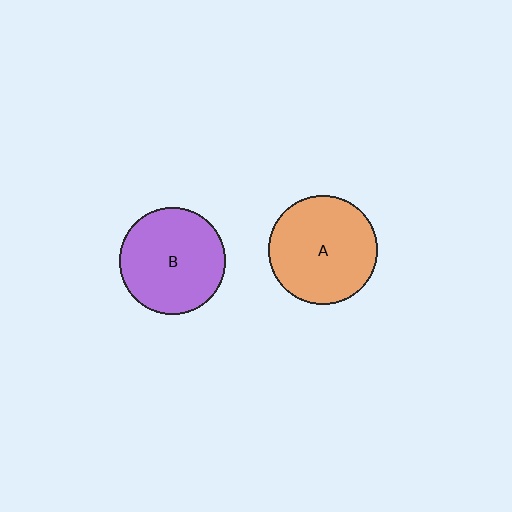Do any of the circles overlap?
No, none of the circles overlap.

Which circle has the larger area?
Circle A (orange).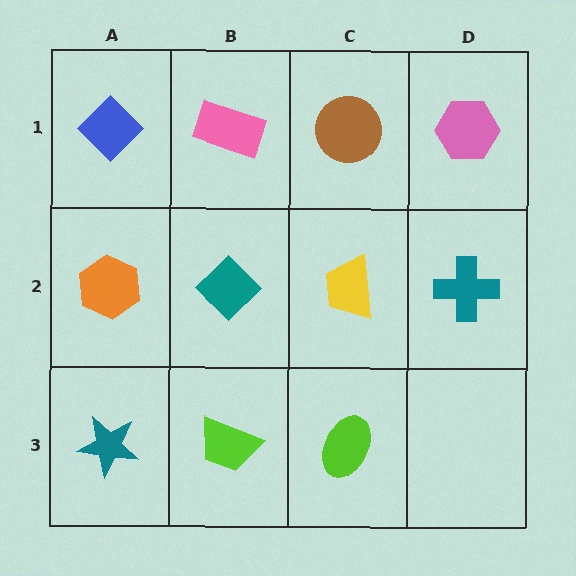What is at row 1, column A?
A blue diamond.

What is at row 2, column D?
A teal cross.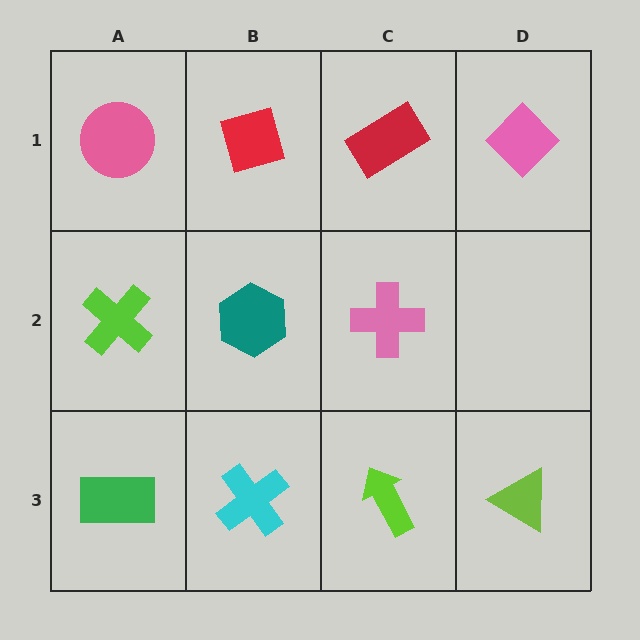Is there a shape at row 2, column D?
No, that cell is empty.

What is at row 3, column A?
A green rectangle.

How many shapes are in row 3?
4 shapes.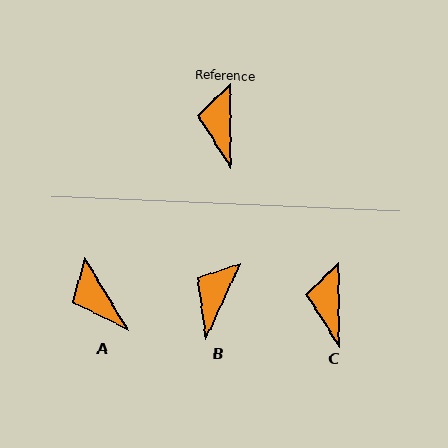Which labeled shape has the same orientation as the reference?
C.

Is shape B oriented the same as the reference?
No, it is off by about 25 degrees.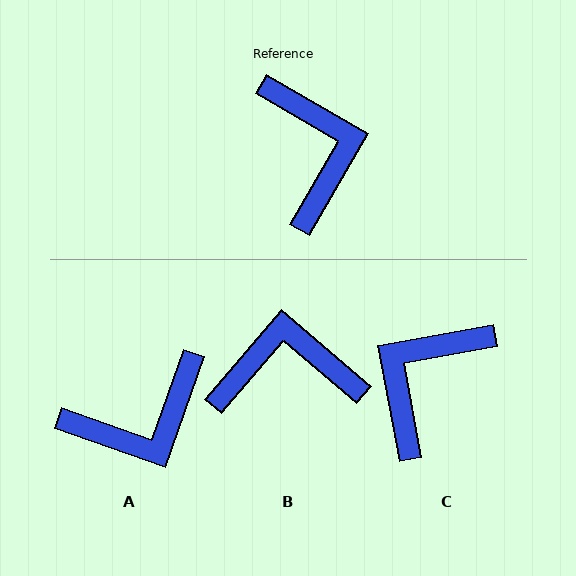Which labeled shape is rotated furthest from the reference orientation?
C, about 131 degrees away.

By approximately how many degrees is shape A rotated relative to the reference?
Approximately 79 degrees clockwise.